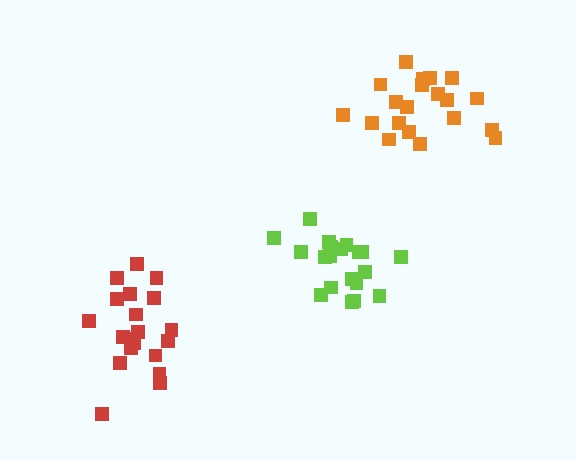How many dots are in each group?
Group 1: 20 dots, Group 2: 20 dots, Group 3: 20 dots (60 total).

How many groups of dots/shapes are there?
There are 3 groups.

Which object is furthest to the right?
The orange cluster is rightmost.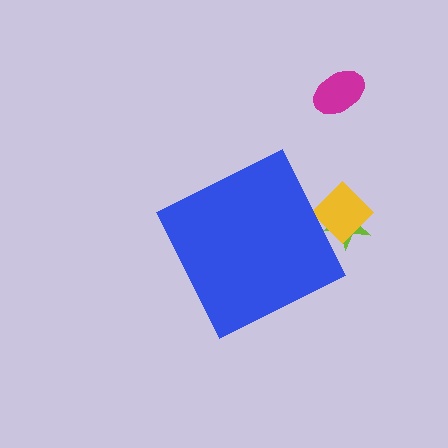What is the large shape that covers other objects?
A blue diamond.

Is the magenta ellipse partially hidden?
No, the magenta ellipse is fully visible.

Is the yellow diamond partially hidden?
Yes, the yellow diamond is partially hidden behind the blue diamond.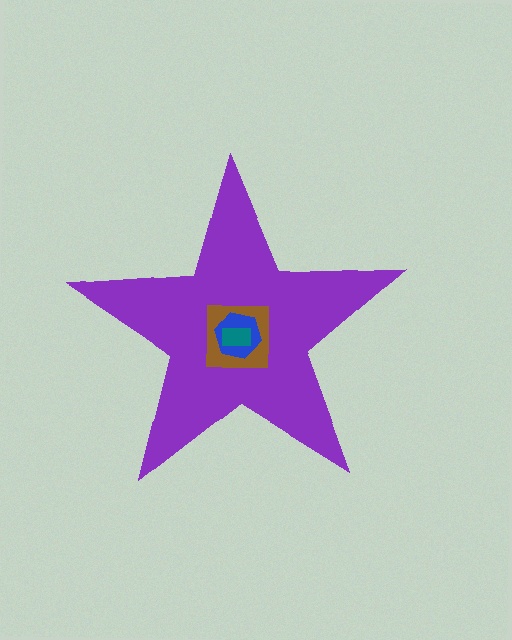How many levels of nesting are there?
4.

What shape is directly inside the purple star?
The brown square.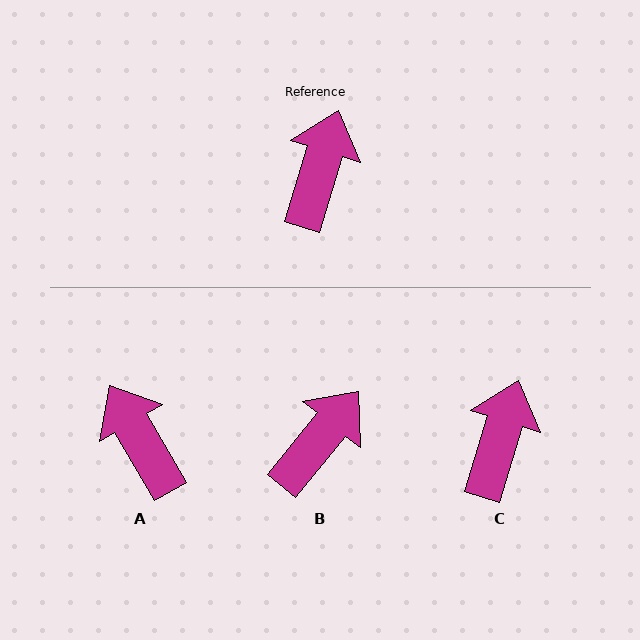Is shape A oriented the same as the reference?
No, it is off by about 47 degrees.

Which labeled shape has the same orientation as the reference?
C.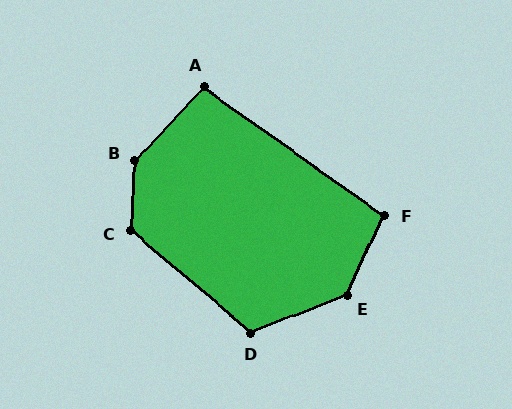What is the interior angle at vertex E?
Approximately 136 degrees (obtuse).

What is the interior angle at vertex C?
Approximately 126 degrees (obtuse).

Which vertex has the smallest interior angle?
A, at approximately 97 degrees.